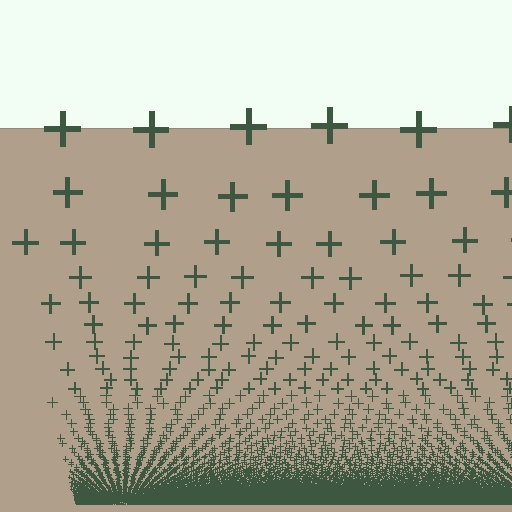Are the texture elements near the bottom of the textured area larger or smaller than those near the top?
Smaller. The gradient is inverted — elements near the bottom are smaller and denser.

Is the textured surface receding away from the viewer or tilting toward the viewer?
The surface appears to tilt toward the viewer. Texture elements get larger and sparser toward the top.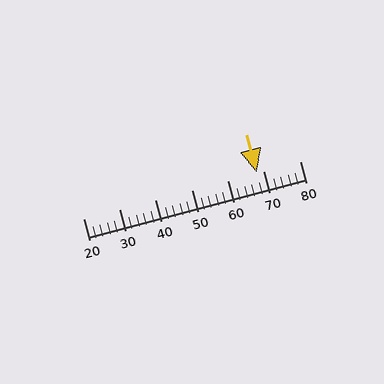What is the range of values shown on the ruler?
The ruler shows values from 20 to 80.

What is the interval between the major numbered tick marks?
The major tick marks are spaced 10 units apart.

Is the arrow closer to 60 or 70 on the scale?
The arrow is closer to 70.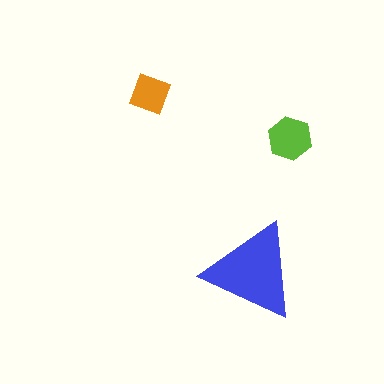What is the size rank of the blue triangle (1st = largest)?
1st.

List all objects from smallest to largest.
The orange diamond, the lime hexagon, the blue triangle.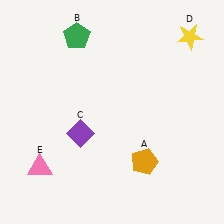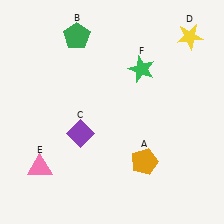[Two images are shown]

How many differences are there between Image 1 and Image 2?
There is 1 difference between the two images.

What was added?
A green star (F) was added in Image 2.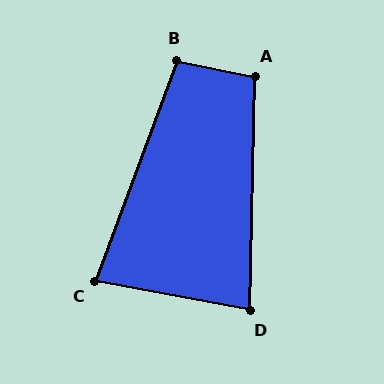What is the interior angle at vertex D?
Approximately 81 degrees (acute).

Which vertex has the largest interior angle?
A, at approximately 100 degrees.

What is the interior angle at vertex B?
Approximately 99 degrees (obtuse).